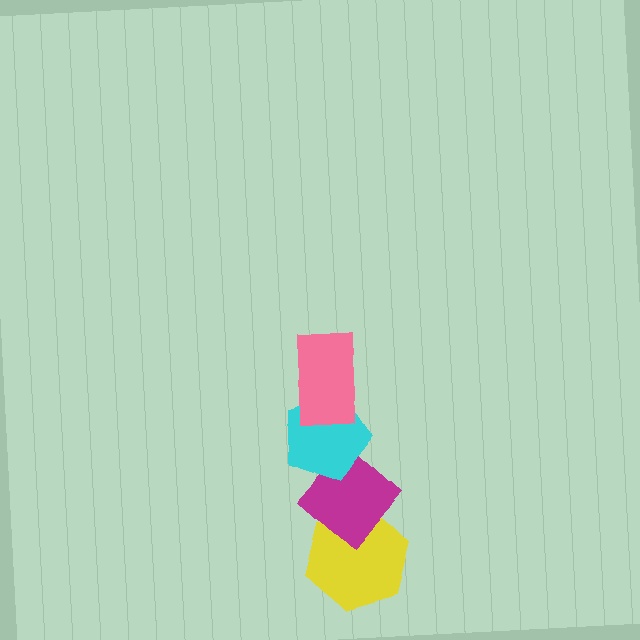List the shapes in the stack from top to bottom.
From top to bottom: the pink rectangle, the cyan pentagon, the magenta diamond, the yellow hexagon.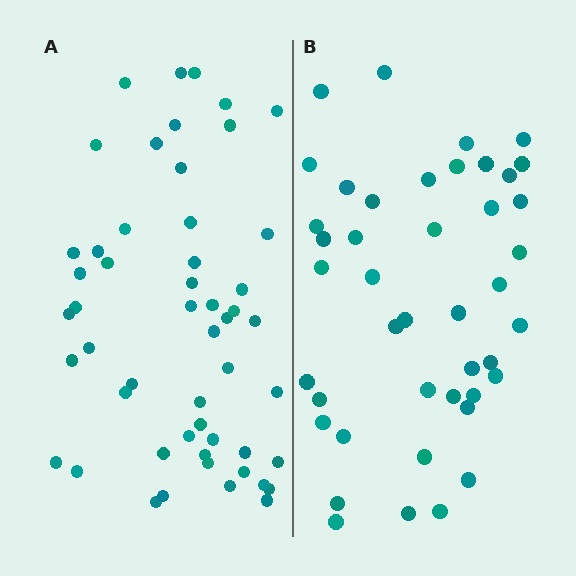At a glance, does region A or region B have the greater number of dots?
Region A (the left region) has more dots.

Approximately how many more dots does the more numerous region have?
Region A has roughly 8 or so more dots than region B.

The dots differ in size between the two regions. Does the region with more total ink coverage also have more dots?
No. Region B has more total ink coverage because its dots are larger, but region A actually contains more individual dots. Total area can be misleading — the number of items is what matters here.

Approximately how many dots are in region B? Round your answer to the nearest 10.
About 40 dots. (The exact count is 43, which rounds to 40.)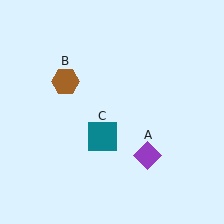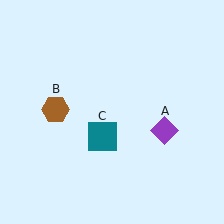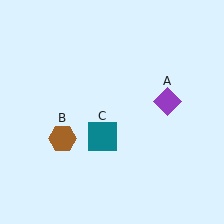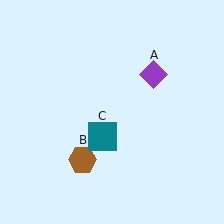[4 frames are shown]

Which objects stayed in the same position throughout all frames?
Teal square (object C) remained stationary.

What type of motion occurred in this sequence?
The purple diamond (object A), brown hexagon (object B) rotated counterclockwise around the center of the scene.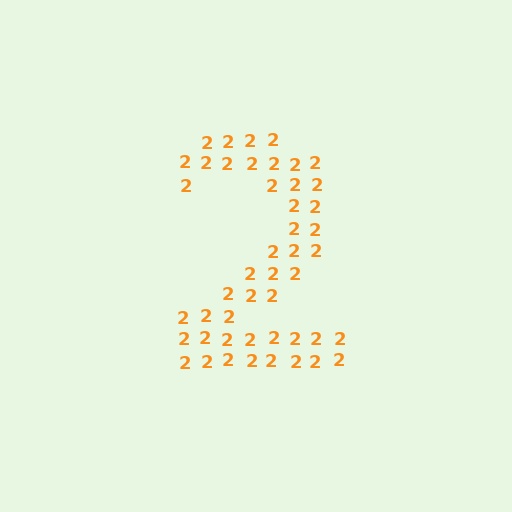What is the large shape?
The large shape is the digit 2.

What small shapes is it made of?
It is made of small digit 2's.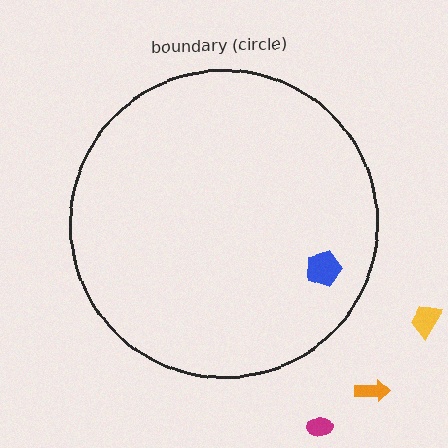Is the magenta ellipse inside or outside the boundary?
Outside.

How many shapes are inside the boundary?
1 inside, 3 outside.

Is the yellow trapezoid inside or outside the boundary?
Outside.